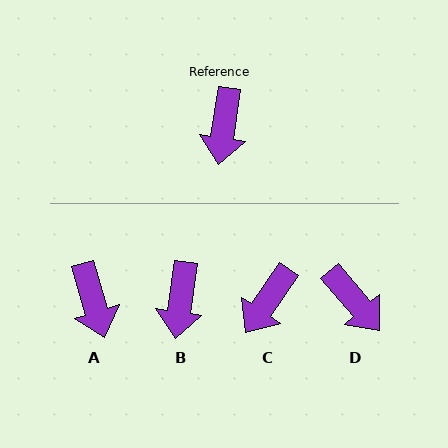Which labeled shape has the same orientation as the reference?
B.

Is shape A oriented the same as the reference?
No, it is off by about 25 degrees.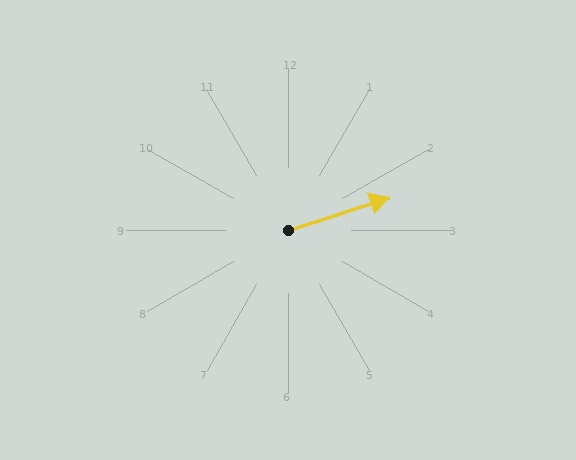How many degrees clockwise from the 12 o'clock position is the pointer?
Approximately 72 degrees.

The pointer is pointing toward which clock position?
Roughly 2 o'clock.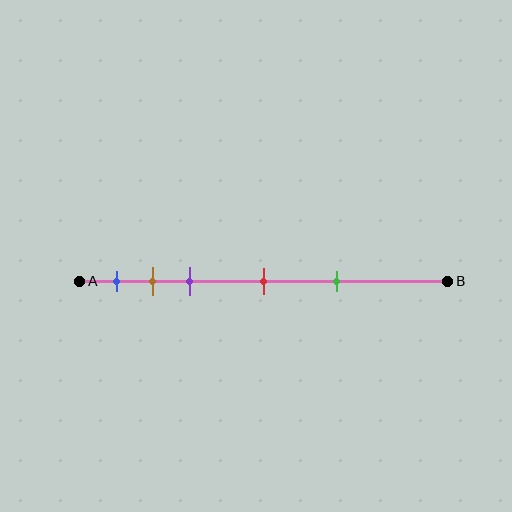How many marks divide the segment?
There are 5 marks dividing the segment.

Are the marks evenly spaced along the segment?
No, the marks are not evenly spaced.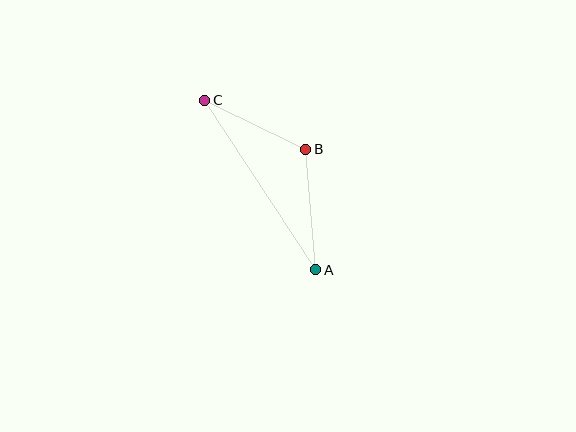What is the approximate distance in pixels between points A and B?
The distance between A and B is approximately 121 pixels.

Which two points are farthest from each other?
Points A and C are farthest from each other.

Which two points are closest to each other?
Points B and C are closest to each other.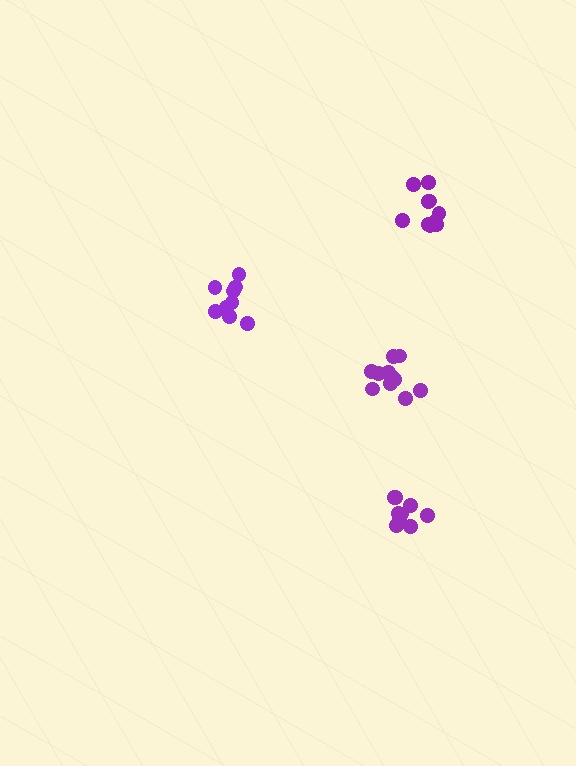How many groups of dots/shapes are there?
There are 4 groups.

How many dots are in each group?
Group 1: 10 dots, Group 2: 11 dots, Group 3: 9 dots, Group 4: 9 dots (39 total).